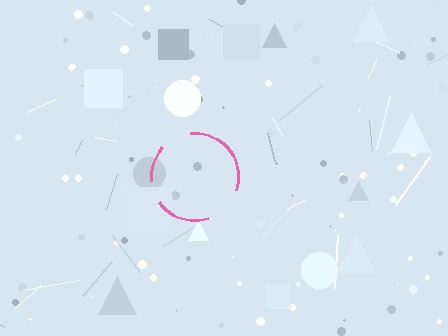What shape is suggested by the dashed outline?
The dashed outline suggests a circle.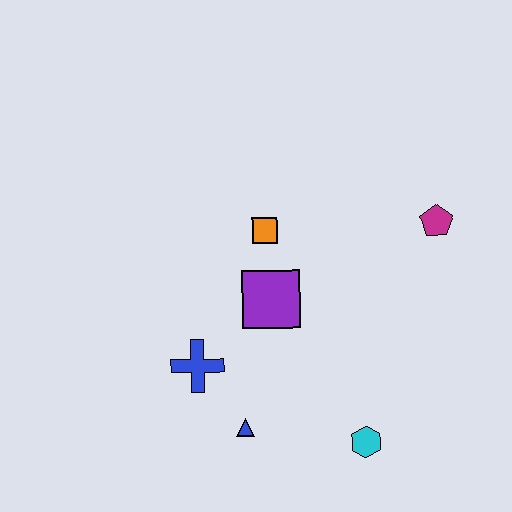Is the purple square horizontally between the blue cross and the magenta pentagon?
Yes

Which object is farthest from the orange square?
The cyan hexagon is farthest from the orange square.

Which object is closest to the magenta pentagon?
The orange square is closest to the magenta pentagon.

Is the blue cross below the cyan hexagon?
No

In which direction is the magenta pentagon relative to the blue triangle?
The magenta pentagon is above the blue triangle.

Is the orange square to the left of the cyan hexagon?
Yes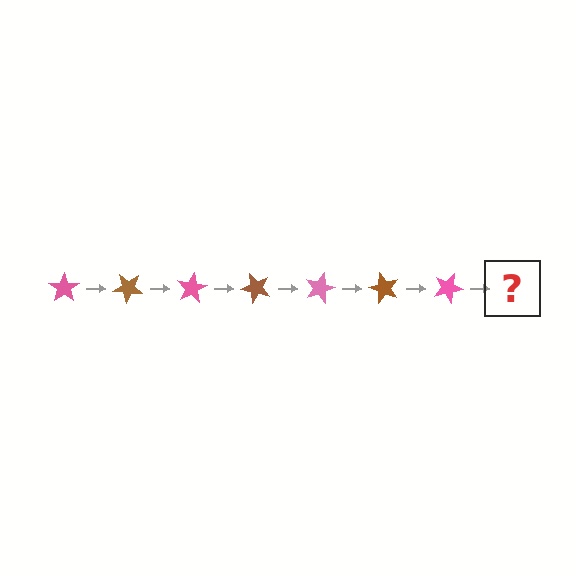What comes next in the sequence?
The next element should be a brown star, rotated 280 degrees from the start.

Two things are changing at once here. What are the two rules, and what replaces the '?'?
The two rules are that it rotates 40 degrees each step and the color cycles through pink and brown. The '?' should be a brown star, rotated 280 degrees from the start.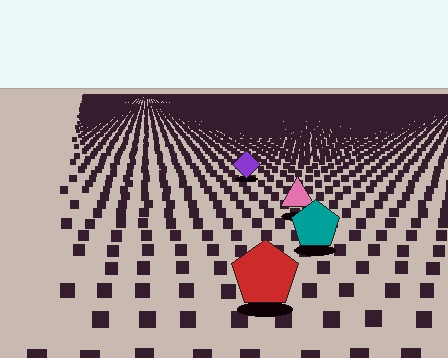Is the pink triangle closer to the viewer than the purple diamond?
Yes. The pink triangle is closer — you can tell from the texture gradient: the ground texture is coarser near it.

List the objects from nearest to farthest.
From nearest to farthest: the red pentagon, the teal pentagon, the pink triangle, the purple diamond.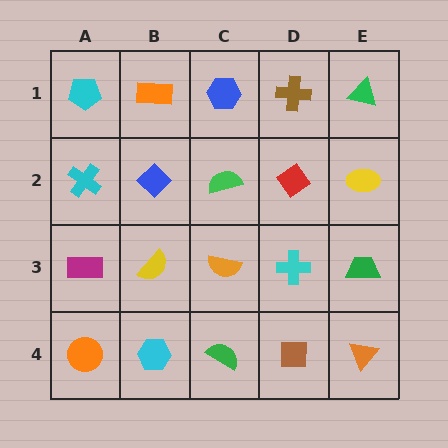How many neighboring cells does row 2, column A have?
3.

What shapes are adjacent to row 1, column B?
A blue diamond (row 2, column B), a cyan pentagon (row 1, column A), a blue hexagon (row 1, column C).